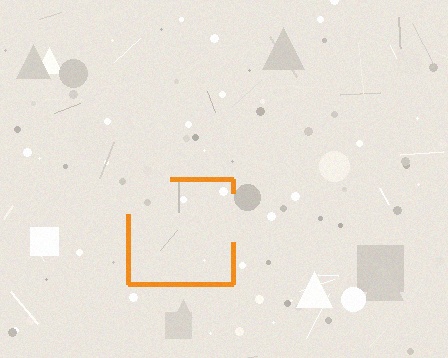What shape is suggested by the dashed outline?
The dashed outline suggests a square.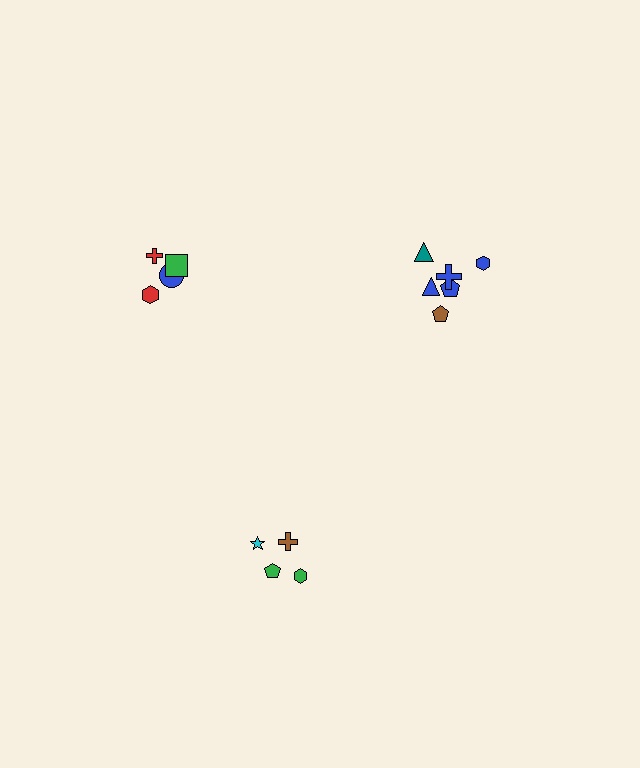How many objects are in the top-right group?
There are 6 objects.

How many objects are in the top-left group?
There are 4 objects.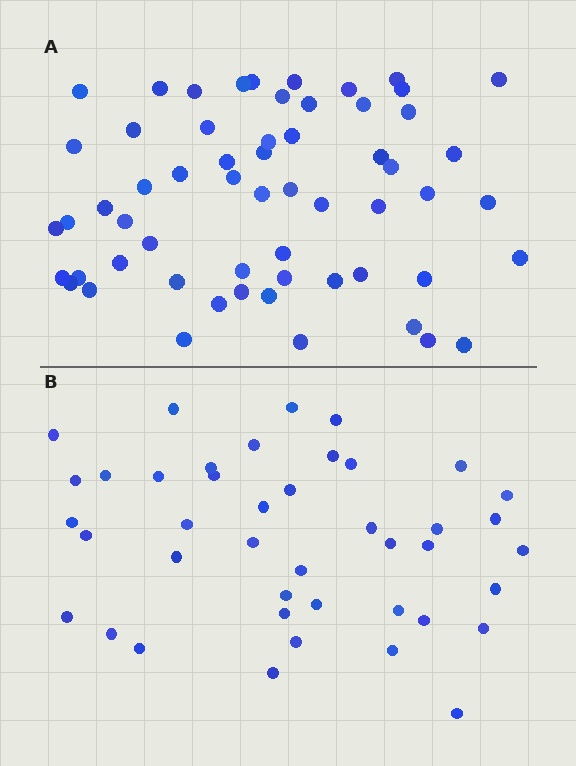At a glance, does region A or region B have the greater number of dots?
Region A (the top region) has more dots.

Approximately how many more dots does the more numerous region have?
Region A has approximately 15 more dots than region B.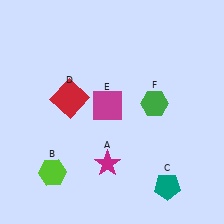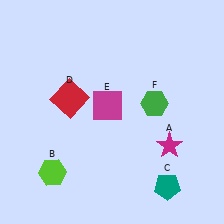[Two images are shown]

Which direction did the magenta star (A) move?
The magenta star (A) moved right.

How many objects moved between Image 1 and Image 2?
1 object moved between the two images.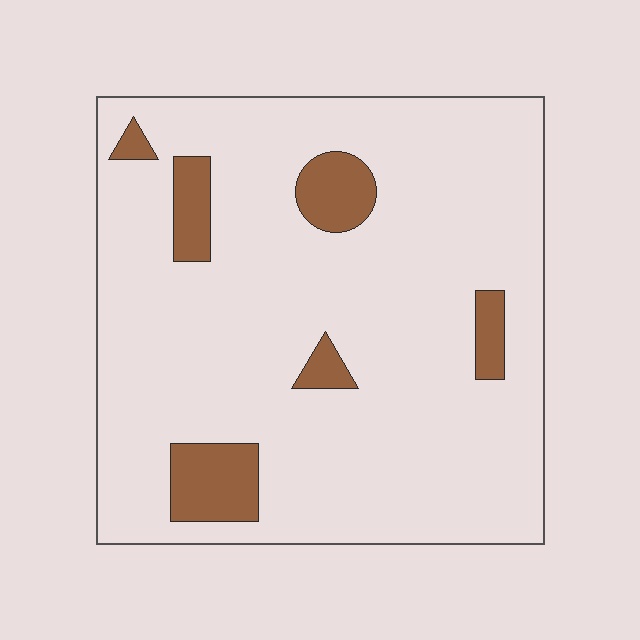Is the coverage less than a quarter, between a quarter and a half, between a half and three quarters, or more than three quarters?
Less than a quarter.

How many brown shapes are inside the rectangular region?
6.